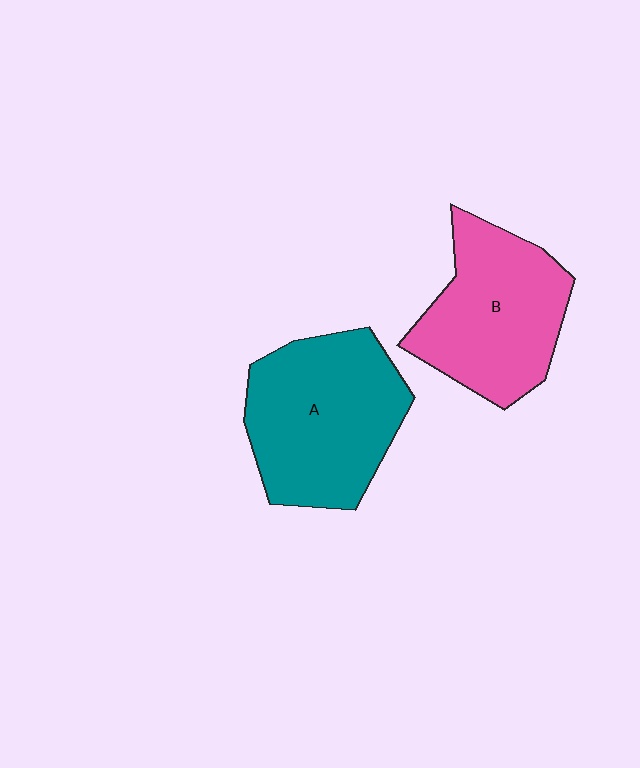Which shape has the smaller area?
Shape B (pink).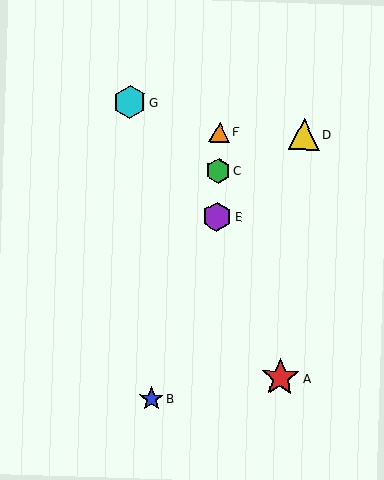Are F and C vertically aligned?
Yes, both are at x≈219.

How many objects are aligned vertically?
3 objects (C, E, F) are aligned vertically.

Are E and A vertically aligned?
No, E is at x≈217 and A is at x≈280.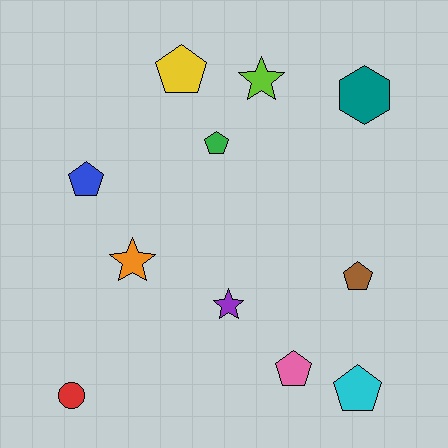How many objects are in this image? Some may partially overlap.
There are 11 objects.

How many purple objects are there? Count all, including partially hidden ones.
There is 1 purple object.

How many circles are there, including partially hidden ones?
There is 1 circle.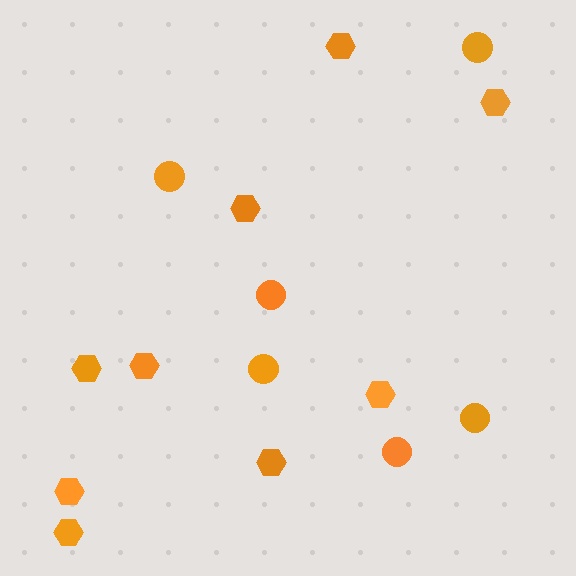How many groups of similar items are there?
There are 2 groups: one group of circles (6) and one group of hexagons (9).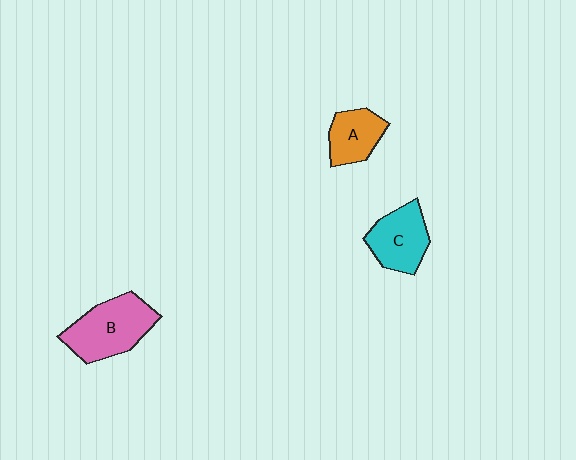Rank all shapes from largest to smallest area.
From largest to smallest: B (pink), C (cyan), A (orange).